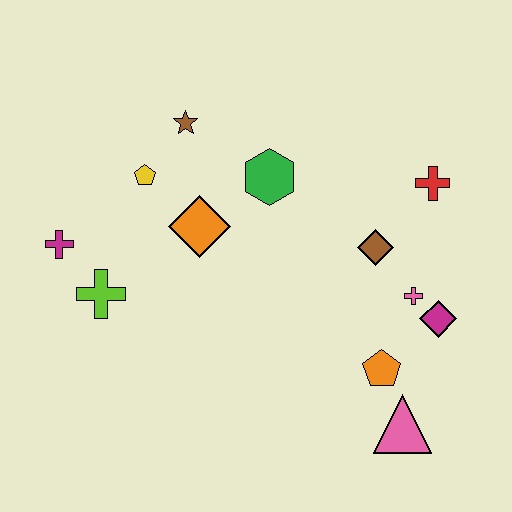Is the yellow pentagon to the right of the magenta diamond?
No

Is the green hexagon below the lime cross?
No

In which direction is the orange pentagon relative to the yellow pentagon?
The orange pentagon is to the right of the yellow pentagon.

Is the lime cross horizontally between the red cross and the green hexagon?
No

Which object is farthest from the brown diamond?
The magenta cross is farthest from the brown diamond.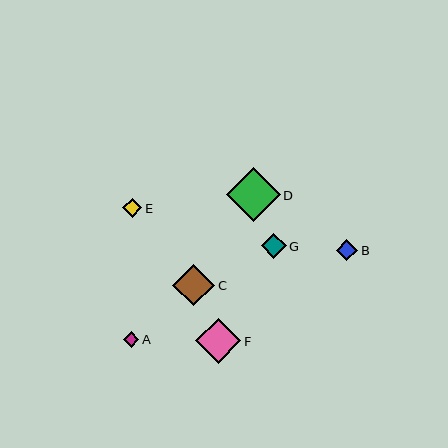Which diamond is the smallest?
Diamond A is the smallest with a size of approximately 15 pixels.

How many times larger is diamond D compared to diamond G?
Diamond D is approximately 2.2 times the size of diamond G.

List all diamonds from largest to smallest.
From largest to smallest: D, F, C, G, B, E, A.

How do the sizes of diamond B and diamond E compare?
Diamond B and diamond E are approximately the same size.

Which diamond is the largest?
Diamond D is the largest with a size of approximately 54 pixels.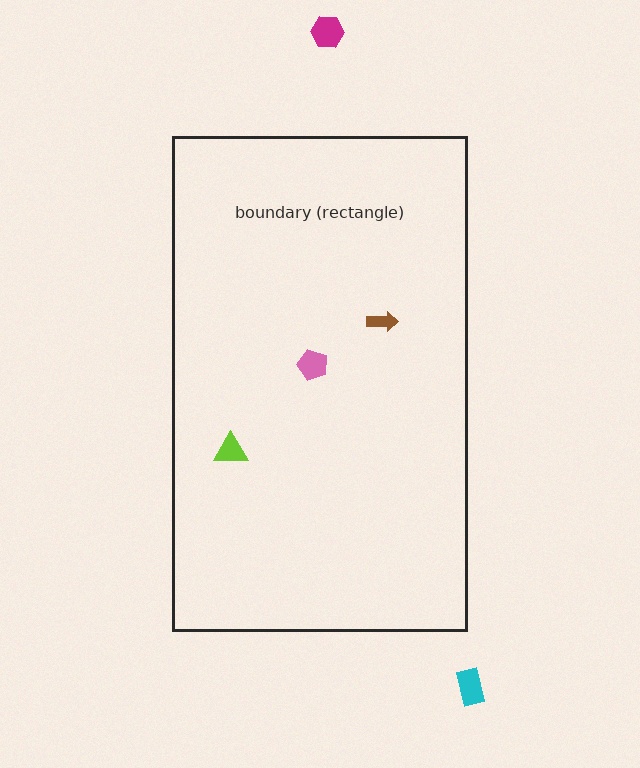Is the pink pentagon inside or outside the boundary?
Inside.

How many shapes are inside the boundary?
3 inside, 2 outside.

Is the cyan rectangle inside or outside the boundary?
Outside.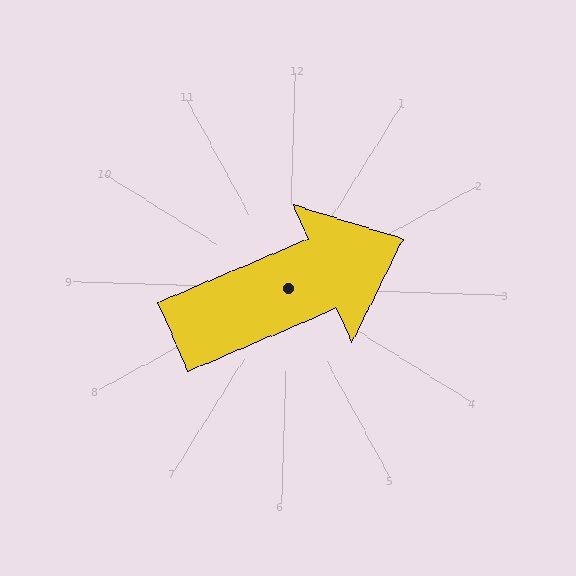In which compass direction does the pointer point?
Northeast.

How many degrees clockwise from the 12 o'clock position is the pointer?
Approximately 65 degrees.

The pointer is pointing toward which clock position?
Roughly 2 o'clock.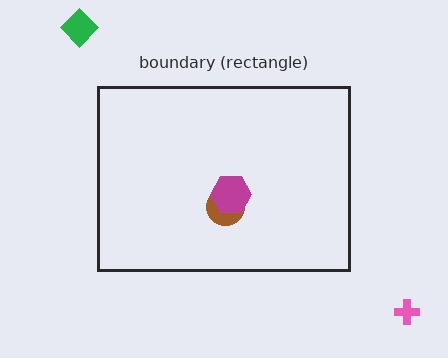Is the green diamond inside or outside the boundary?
Outside.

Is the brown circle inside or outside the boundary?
Inside.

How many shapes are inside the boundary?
2 inside, 2 outside.